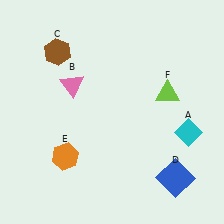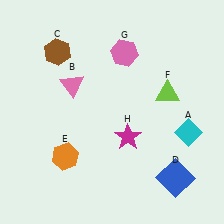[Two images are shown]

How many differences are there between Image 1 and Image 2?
There are 2 differences between the two images.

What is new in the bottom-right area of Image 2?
A magenta star (H) was added in the bottom-right area of Image 2.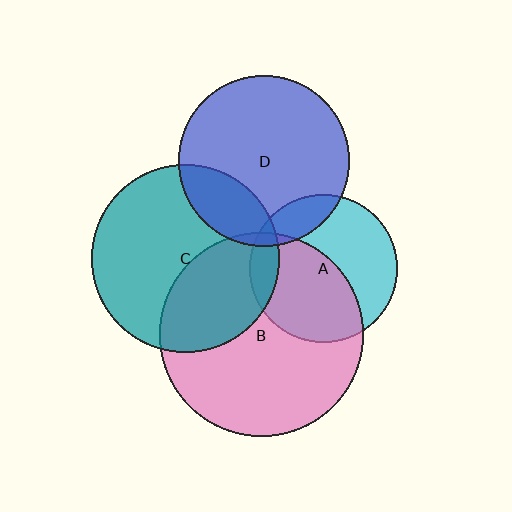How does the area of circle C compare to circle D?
Approximately 1.2 times.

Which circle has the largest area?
Circle B (pink).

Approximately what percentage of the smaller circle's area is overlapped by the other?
Approximately 15%.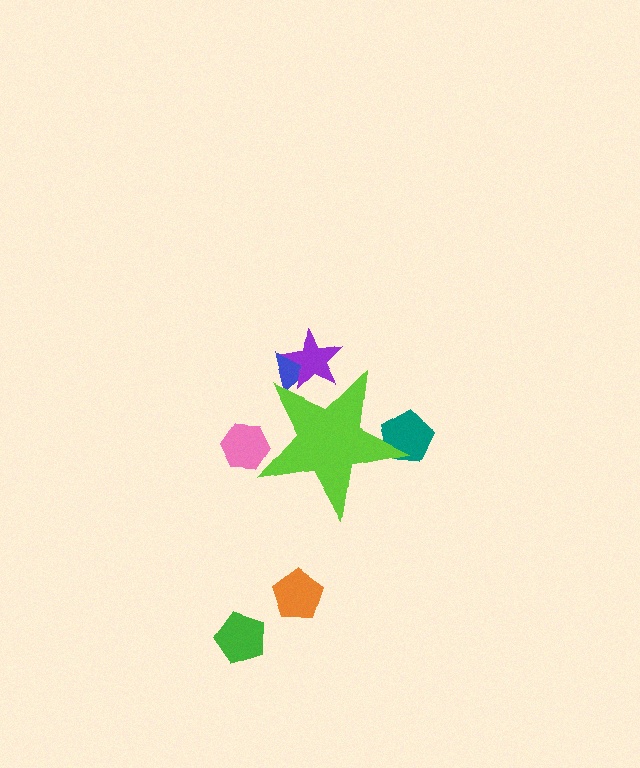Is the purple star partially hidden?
Yes, the purple star is partially hidden behind the lime star.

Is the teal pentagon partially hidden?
Yes, the teal pentagon is partially hidden behind the lime star.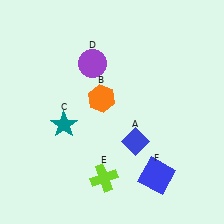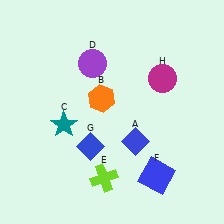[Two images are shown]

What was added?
A blue diamond (G), a magenta circle (H) were added in Image 2.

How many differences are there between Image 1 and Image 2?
There are 2 differences between the two images.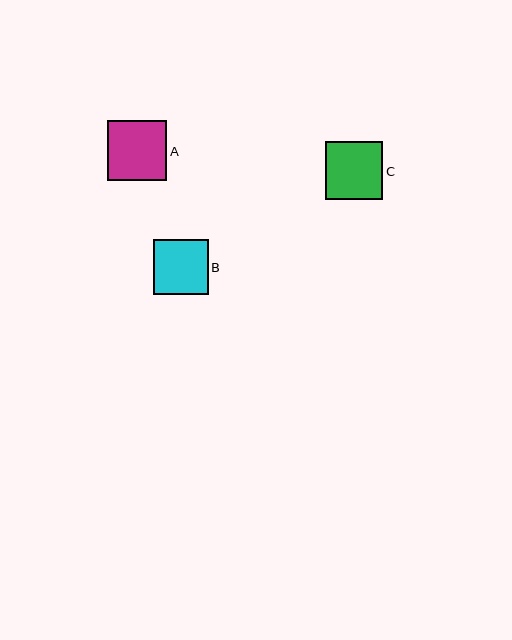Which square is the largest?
Square A is the largest with a size of approximately 60 pixels.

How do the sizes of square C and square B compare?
Square C and square B are approximately the same size.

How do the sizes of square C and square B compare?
Square C and square B are approximately the same size.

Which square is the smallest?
Square B is the smallest with a size of approximately 55 pixels.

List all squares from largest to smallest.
From largest to smallest: A, C, B.